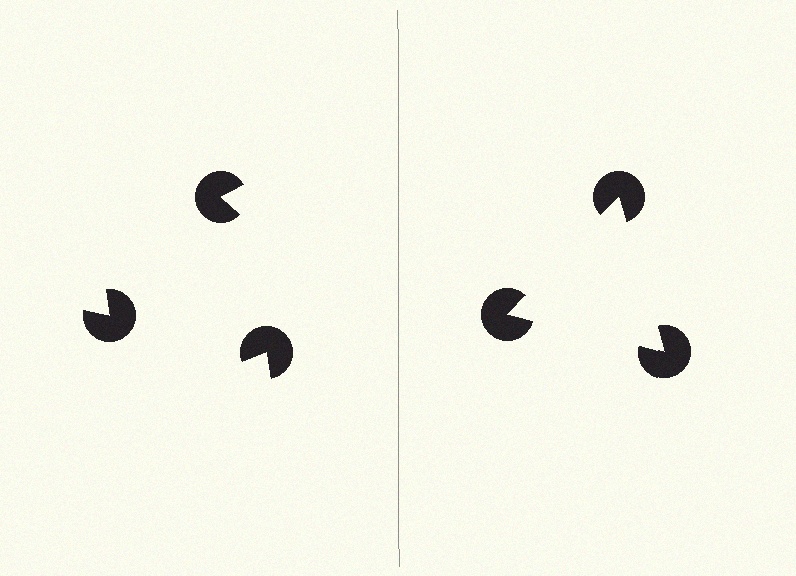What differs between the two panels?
The pac-man discs are positioned identically on both sides; only the wedge orientations differ. On the right they align to a triangle; on the left they are misaligned.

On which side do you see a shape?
An illusory triangle appears on the right side. On the left side the wedge cuts are rotated, so no coherent shape forms.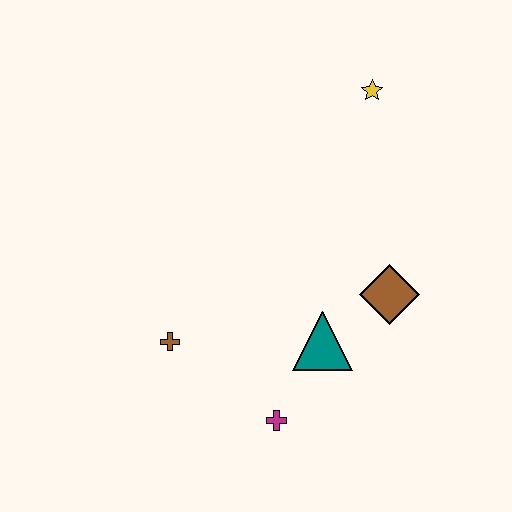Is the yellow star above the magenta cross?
Yes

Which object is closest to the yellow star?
The brown diamond is closest to the yellow star.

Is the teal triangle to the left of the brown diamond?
Yes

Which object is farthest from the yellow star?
The magenta cross is farthest from the yellow star.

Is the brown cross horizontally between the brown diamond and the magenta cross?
No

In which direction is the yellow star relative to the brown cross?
The yellow star is above the brown cross.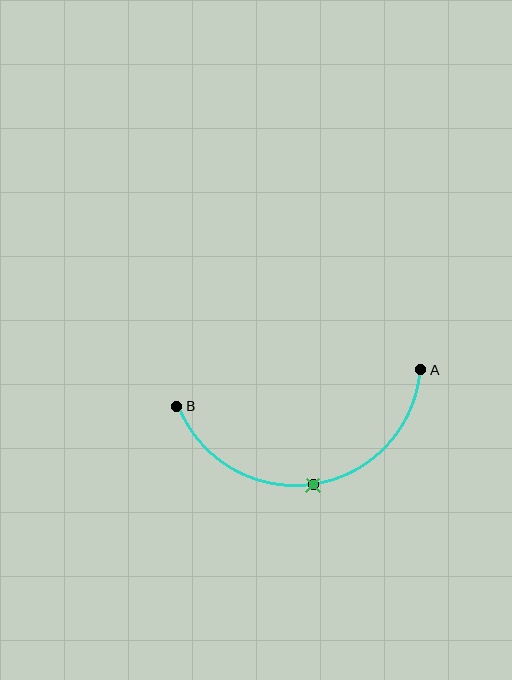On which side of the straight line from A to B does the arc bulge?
The arc bulges below the straight line connecting A and B.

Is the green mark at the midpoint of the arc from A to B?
Yes. The green mark lies on the arc at equal arc-length from both A and B — it is the arc midpoint.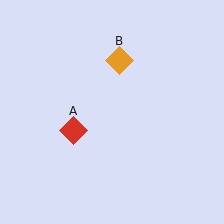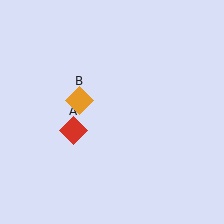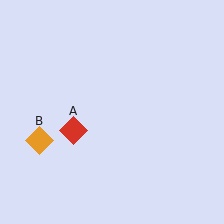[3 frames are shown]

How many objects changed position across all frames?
1 object changed position: orange diamond (object B).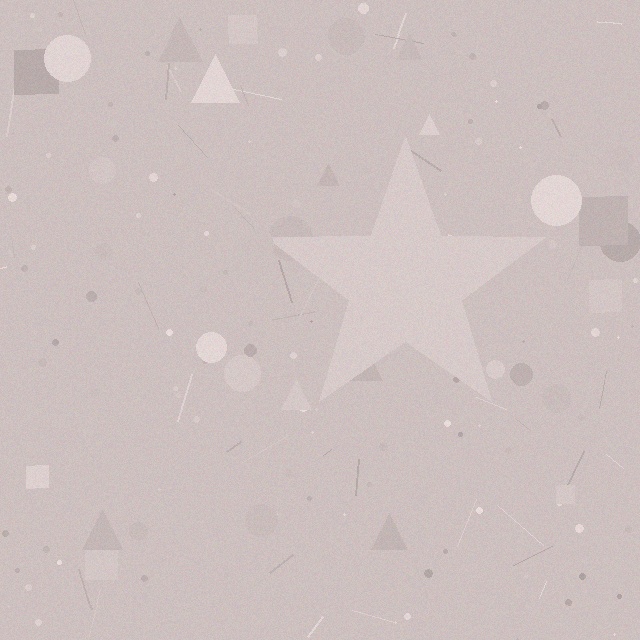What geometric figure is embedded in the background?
A star is embedded in the background.